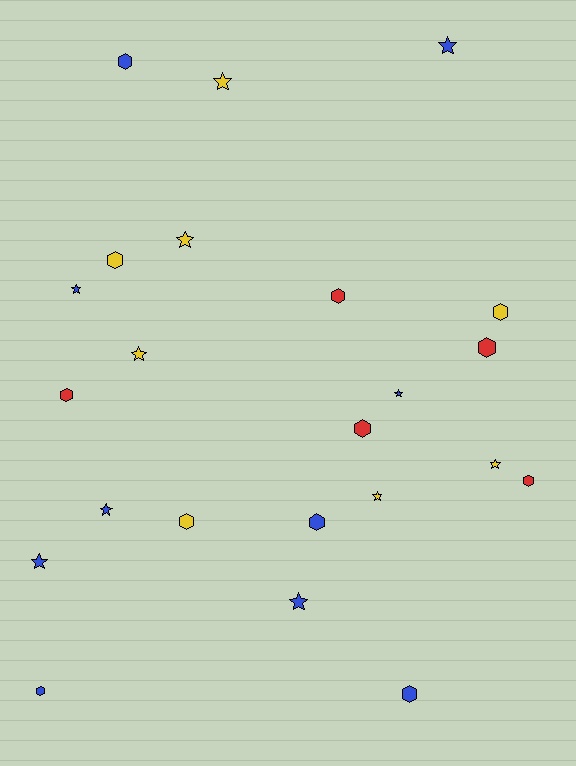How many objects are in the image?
There are 23 objects.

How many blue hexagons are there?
There are 4 blue hexagons.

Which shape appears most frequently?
Hexagon, with 12 objects.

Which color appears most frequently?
Blue, with 10 objects.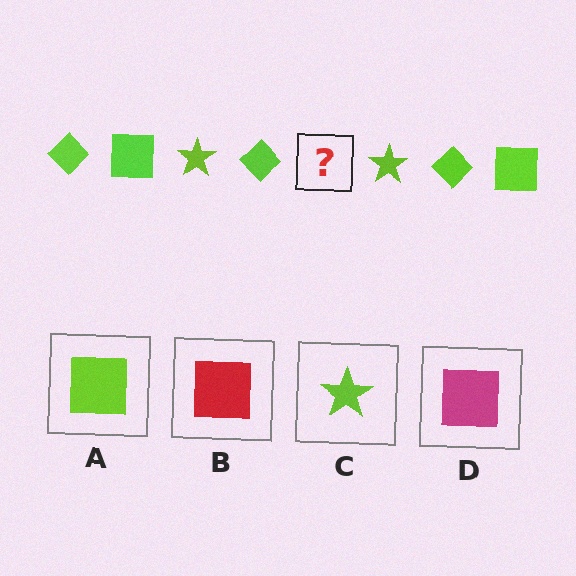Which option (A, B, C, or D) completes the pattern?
A.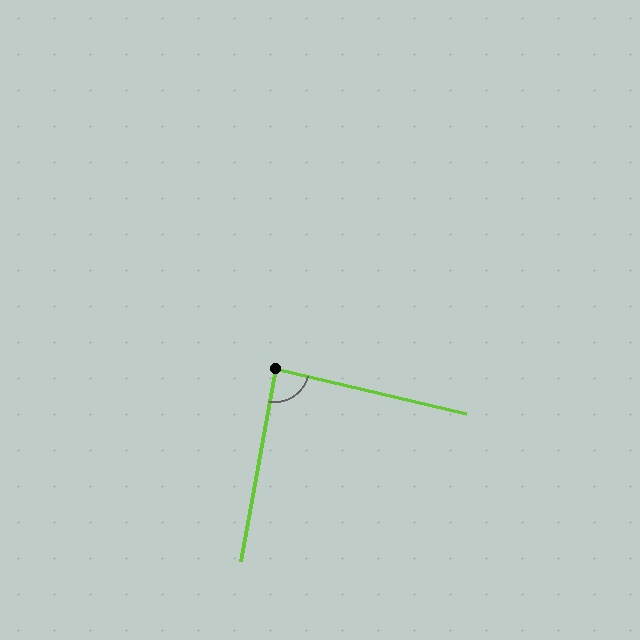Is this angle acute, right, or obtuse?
It is approximately a right angle.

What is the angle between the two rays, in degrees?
Approximately 87 degrees.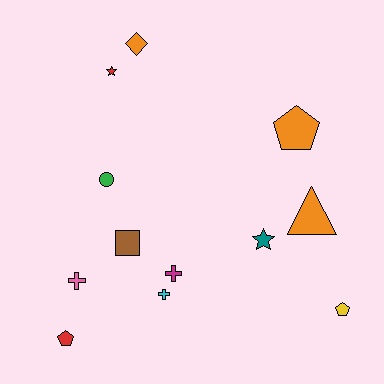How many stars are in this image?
There are 2 stars.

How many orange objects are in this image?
There are 3 orange objects.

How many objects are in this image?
There are 12 objects.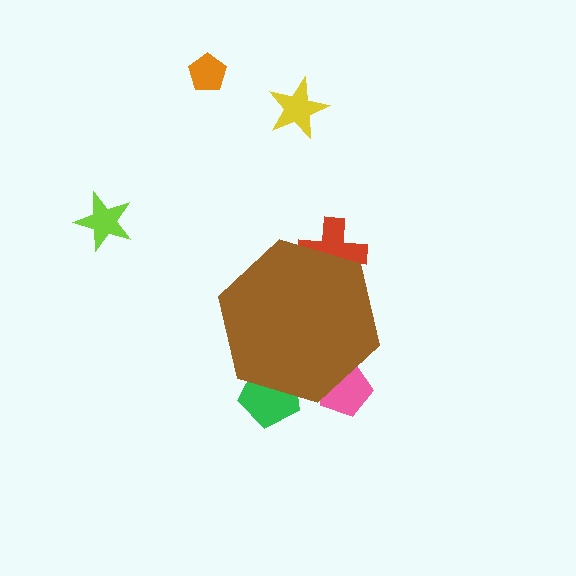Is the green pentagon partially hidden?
Yes, the green pentagon is partially hidden behind the brown hexagon.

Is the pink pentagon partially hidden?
Yes, the pink pentagon is partially hidden behind the brown hexagon.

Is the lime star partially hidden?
No, the lime star is fully visible.